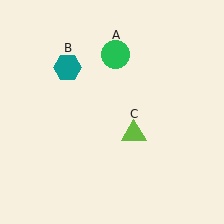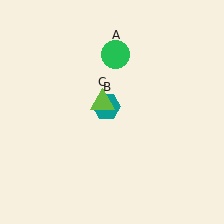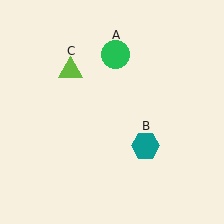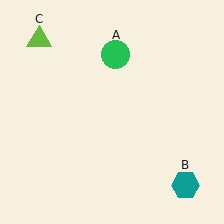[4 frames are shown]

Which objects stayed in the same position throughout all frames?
Green circle (object A) remained stationary.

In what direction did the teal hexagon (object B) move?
The teal hexagon (object B) moved down and to the right.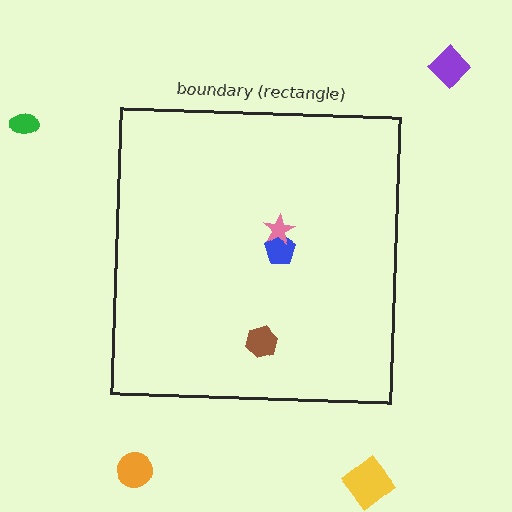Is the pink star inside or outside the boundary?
Inside.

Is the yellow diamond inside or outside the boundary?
Outside.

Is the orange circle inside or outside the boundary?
Outside.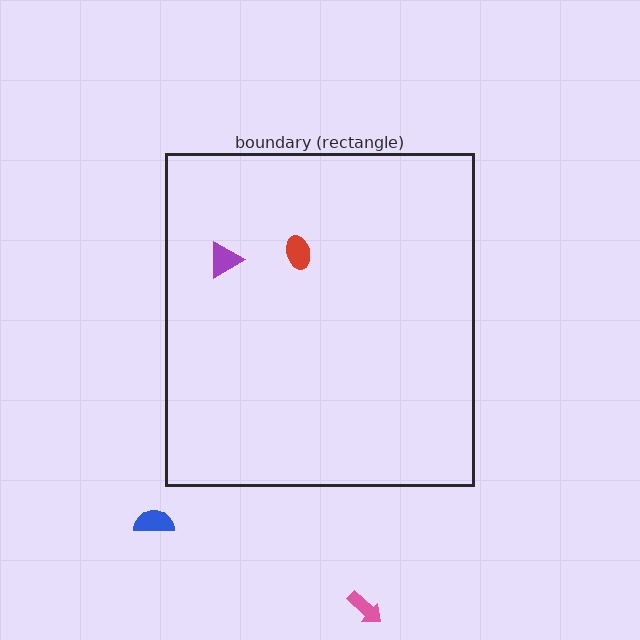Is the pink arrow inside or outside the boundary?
Outside.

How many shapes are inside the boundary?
2 inside, 2 outside.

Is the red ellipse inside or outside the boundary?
Inside.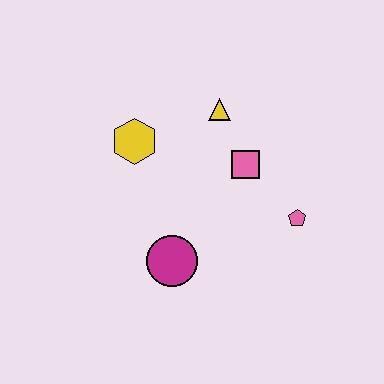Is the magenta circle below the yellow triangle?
Yes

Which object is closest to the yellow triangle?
The pink square is closest to the yellow triangle.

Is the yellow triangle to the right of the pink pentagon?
No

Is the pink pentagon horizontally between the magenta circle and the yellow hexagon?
No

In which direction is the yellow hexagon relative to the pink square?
The yellow hexagon is to the left of the pink square.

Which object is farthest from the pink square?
The magenta circle is farthest from the pink square.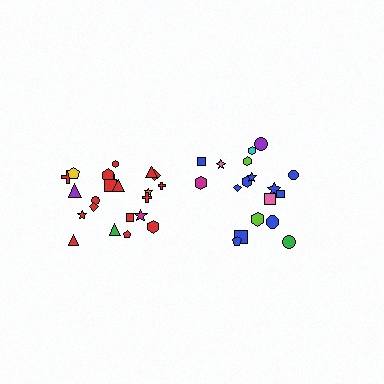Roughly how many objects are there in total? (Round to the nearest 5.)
Roughly 40 objects in total.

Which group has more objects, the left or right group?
The left group.